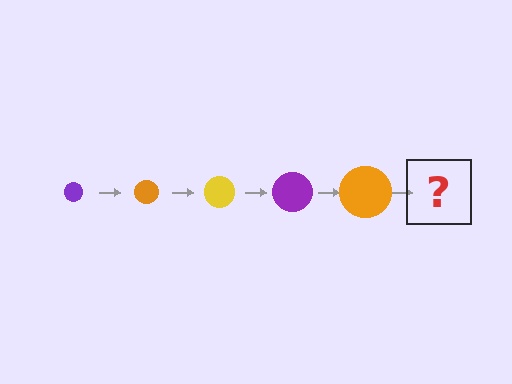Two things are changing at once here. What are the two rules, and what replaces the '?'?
The two rules are that the circle grows larger each step and the color cycles through purple, orange, and yellow. The '?' should be a yellow circle, larger than the previous one.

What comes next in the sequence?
The next element should be a yellow circle, larger than the previous one.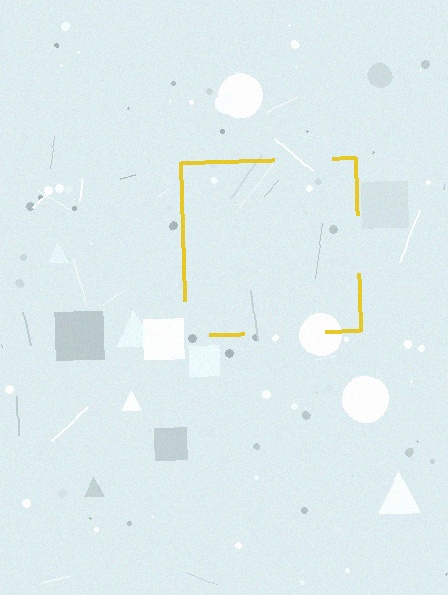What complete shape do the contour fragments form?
The contour fragments form a square.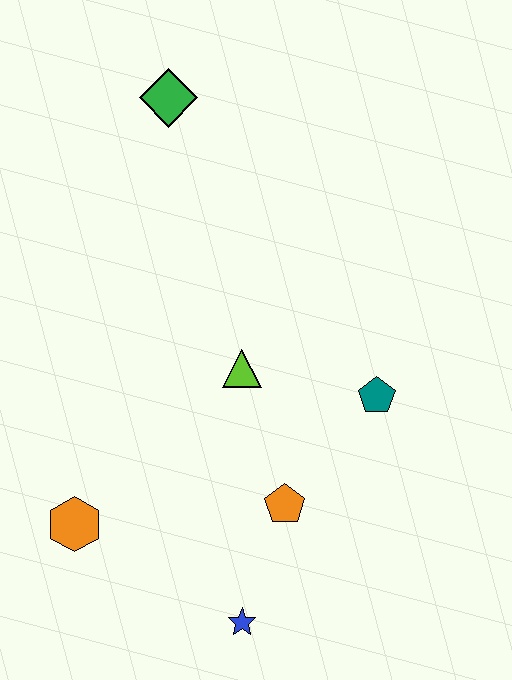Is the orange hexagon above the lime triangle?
No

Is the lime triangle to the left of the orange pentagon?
Yes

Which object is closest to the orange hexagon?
The blue star is closest to the orange hexagon.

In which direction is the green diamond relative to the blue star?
The green diamond is above the blue star.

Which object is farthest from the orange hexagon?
The green diamond is farthest from the orange hexagon.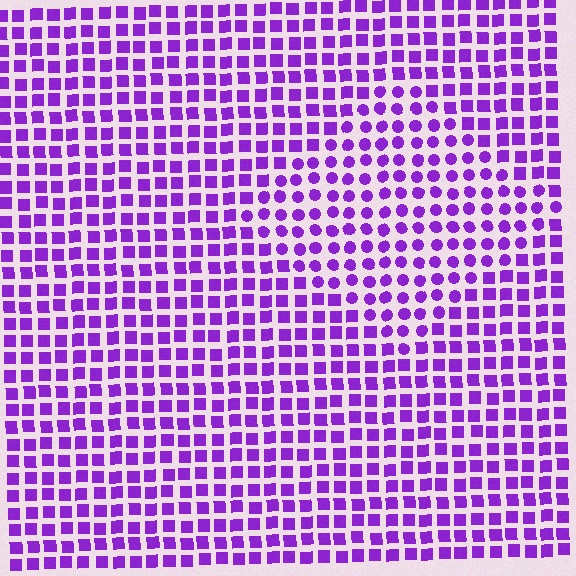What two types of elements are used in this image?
The image uses circles inside the diamond region and squares outside it.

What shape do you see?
I see a diamond.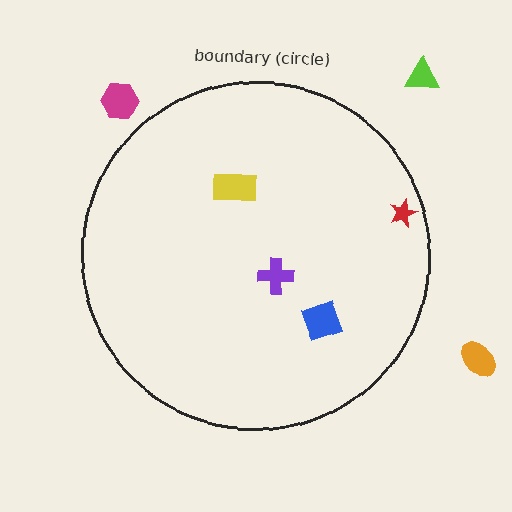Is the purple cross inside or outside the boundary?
Inside.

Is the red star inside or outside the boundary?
Inside.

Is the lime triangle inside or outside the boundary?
Outside.